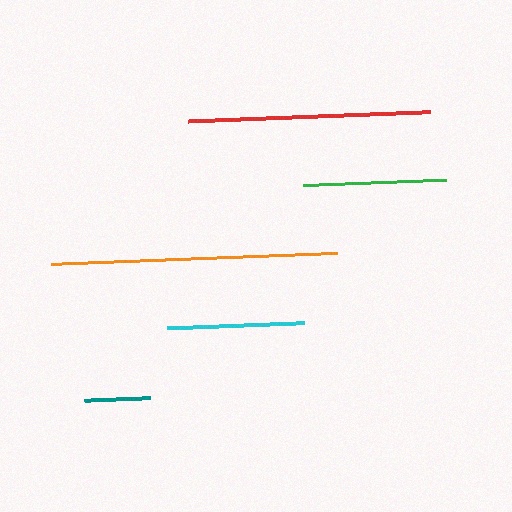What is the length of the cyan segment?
The cyan segment is approximately 137 pixels long.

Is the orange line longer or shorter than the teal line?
The orange line is longer than the teal line.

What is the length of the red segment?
The red segment is approximately 242 pixels long.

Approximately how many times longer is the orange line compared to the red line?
The orange line is approximately 1.2 times the length of the red line.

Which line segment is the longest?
The orange line is the longest at approximately 286 pixels.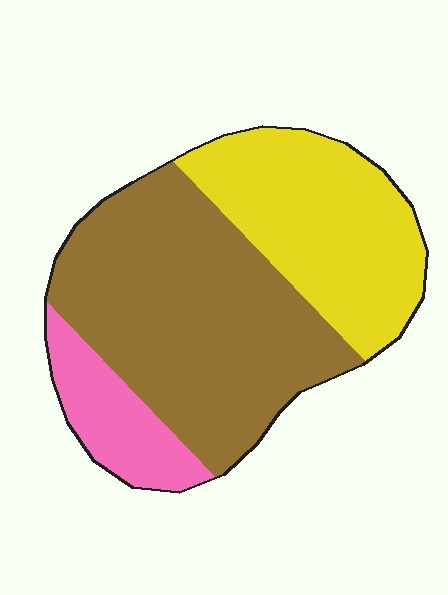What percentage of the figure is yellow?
Yellow covers around 35% of the figure.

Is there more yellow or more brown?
Brown.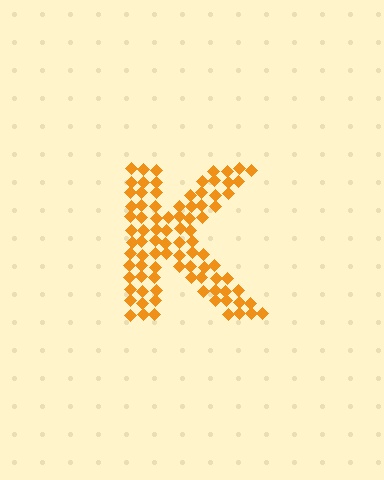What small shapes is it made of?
It is made of small diamonds.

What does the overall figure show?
The overall figure shows the letter K.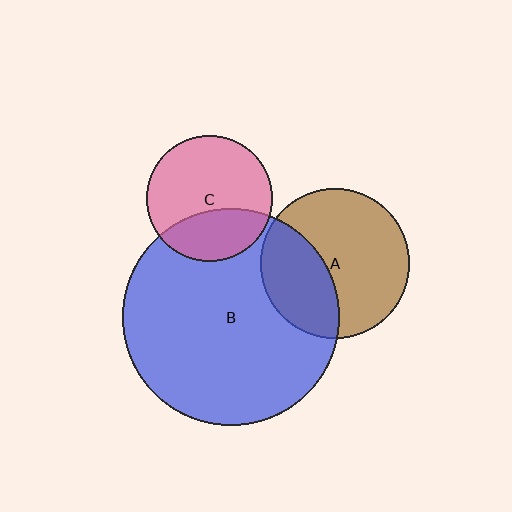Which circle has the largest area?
Circle B (blue).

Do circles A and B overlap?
Yes.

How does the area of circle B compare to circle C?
Approximately 3.0 times.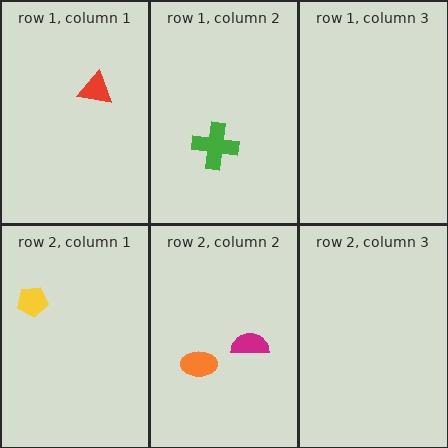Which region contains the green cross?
The row 1, column 2 region.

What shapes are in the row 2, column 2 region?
The orange ellipse, the magenta semicircle.